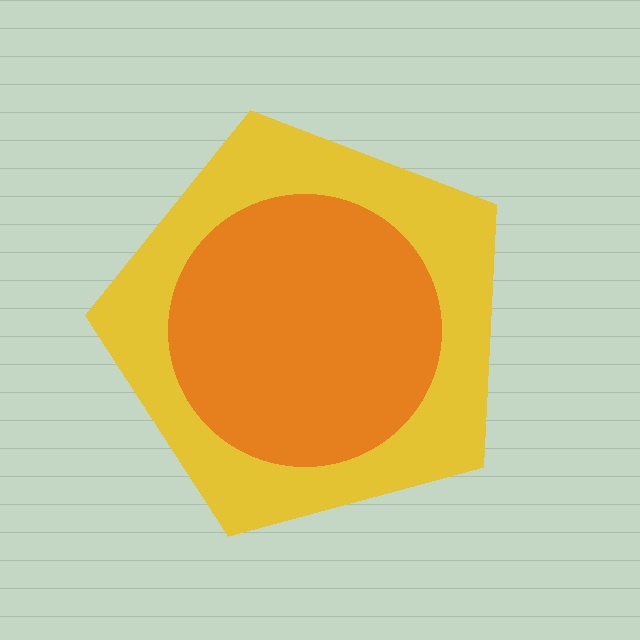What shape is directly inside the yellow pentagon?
The orange circle.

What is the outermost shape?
The yellow pentagon.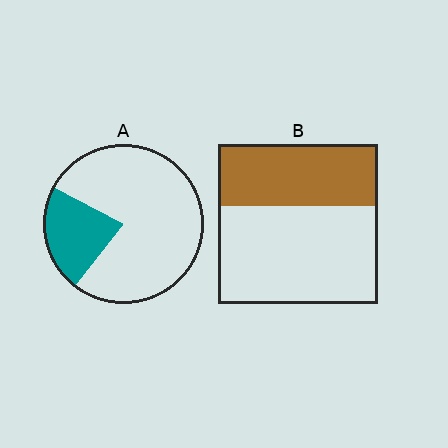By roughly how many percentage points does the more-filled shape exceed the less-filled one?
By roughly 15 percentage points (B over A).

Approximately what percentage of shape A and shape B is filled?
A is approximately 20% and B is approximately 40%.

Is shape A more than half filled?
No.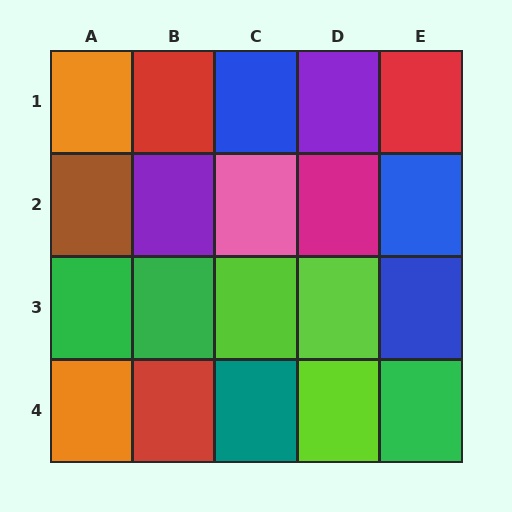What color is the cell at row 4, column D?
Lime.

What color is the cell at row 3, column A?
Green.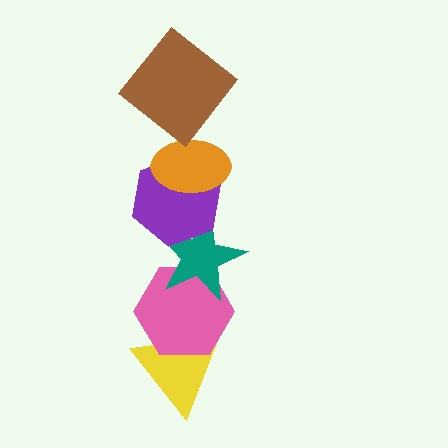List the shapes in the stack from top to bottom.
From top to bottom: the brown diamond, the orange ellipse, the purple hexagon, the teal star, the pink hexagon, the yellow triangle.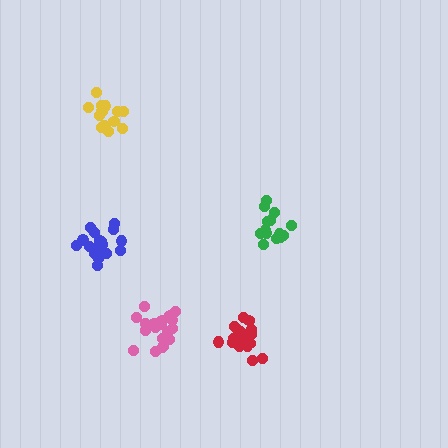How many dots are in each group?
Group 1: 14 dots, Group 2: 19 dots, Group 3: 19 dots, Group 4: 14 dots, Group 5: 18 dots (84 total).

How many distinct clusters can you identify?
There are 5 distinct clusters.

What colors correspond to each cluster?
The clusters are colored: green, pink, blue, yellow, red.